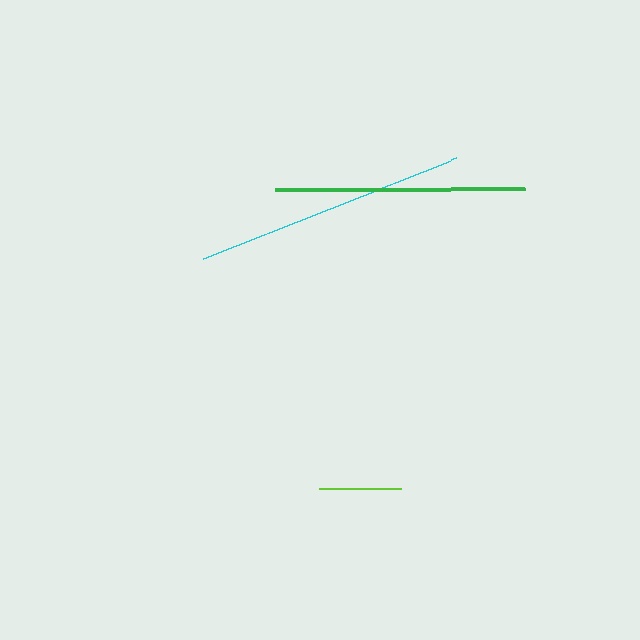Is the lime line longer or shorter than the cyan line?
The cyan line is longer than the lime line.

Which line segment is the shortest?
The lime line is the shortest at approximately 82 pixels.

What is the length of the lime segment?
The lime segment is approximately 82 pixels long.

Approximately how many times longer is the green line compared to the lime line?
The green line is approximately 3.1 times the length of the lime line.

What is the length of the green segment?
The green segment is approximately 250 pixels long.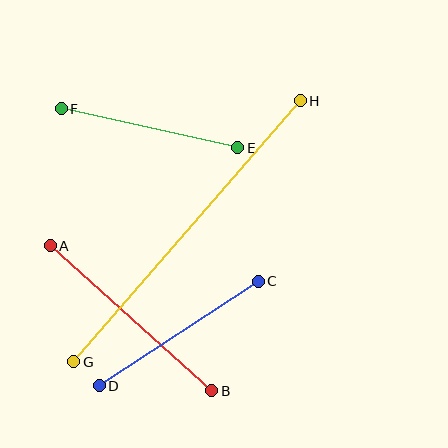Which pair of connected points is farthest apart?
Points G and H are farthest apart.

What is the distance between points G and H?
The distance is approximately 346 pixels.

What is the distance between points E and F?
The distance is approximately 181 pixels.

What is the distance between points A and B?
The distance is approximately 217 pixels.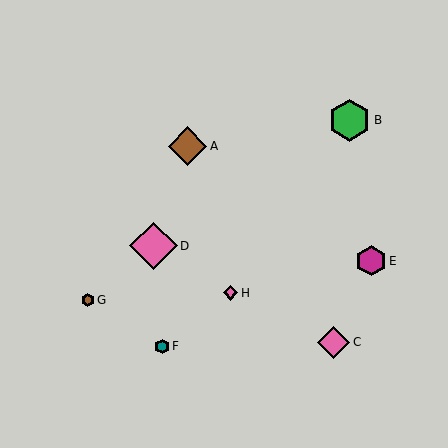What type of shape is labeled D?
Shape D is a pink diamond.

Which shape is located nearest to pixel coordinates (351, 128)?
The green hexagon (labeled B) at (350, 120) is nearest to that location.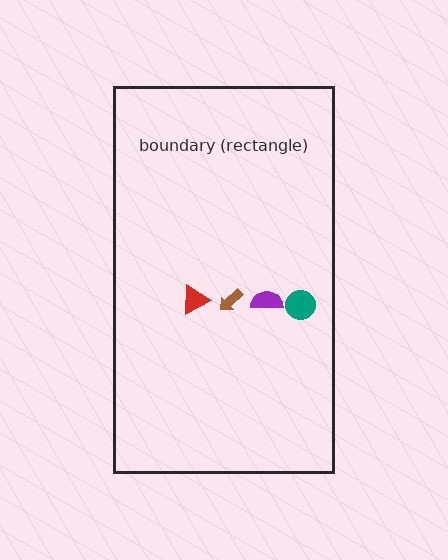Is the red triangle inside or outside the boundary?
Inside.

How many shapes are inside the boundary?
4 inside, 0 outside.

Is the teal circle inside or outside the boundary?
Inside.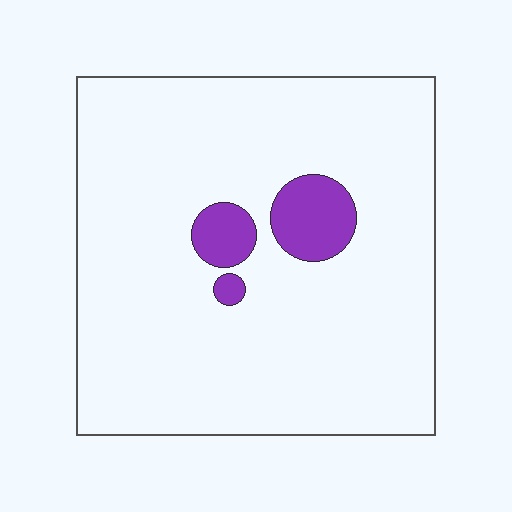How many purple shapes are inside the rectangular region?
3.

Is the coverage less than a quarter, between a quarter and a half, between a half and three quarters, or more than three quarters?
Less than a quarter.